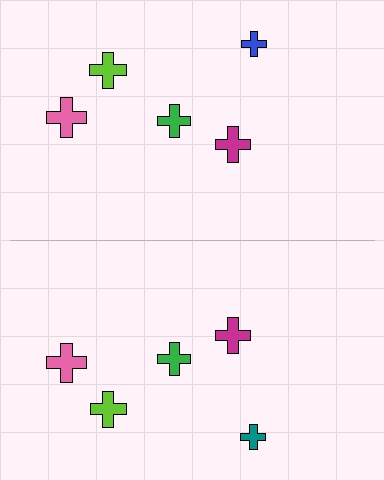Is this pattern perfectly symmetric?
No, the pattern is not perfectly symmetric. The teal cross on the bottom side breaks the symmetry — its mirror counterpart is blue.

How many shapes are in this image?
There are 10 shapes in this image.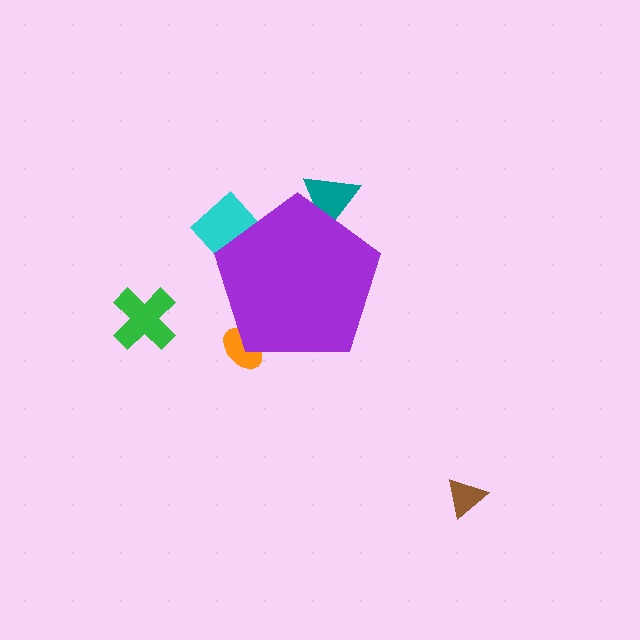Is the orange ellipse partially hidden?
Yes, the orange ellipse is partially hidden behind the purple pentagon.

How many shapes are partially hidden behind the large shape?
3 shapes are partially hidden.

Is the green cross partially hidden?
No, the green cross is fully visible.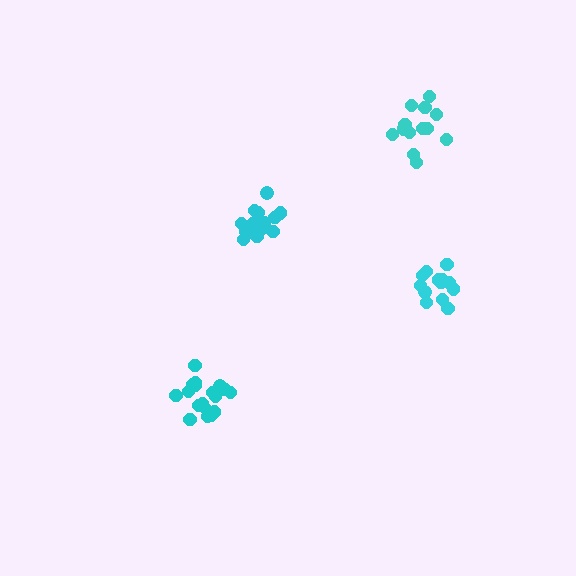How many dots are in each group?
Group 1: 18 dots, Group 2: 13 dots, Group 3: 18 dots, Group 4: 13 dots (62 total).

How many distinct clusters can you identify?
There are 4 distinct clusters.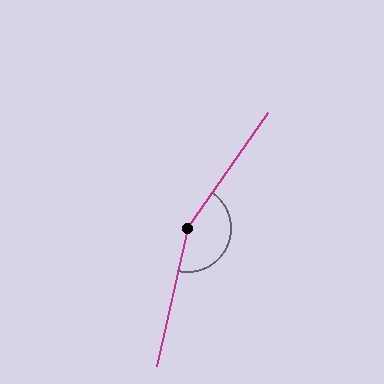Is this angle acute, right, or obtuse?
It is obtuse.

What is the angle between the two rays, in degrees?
Approximately 158 degrees.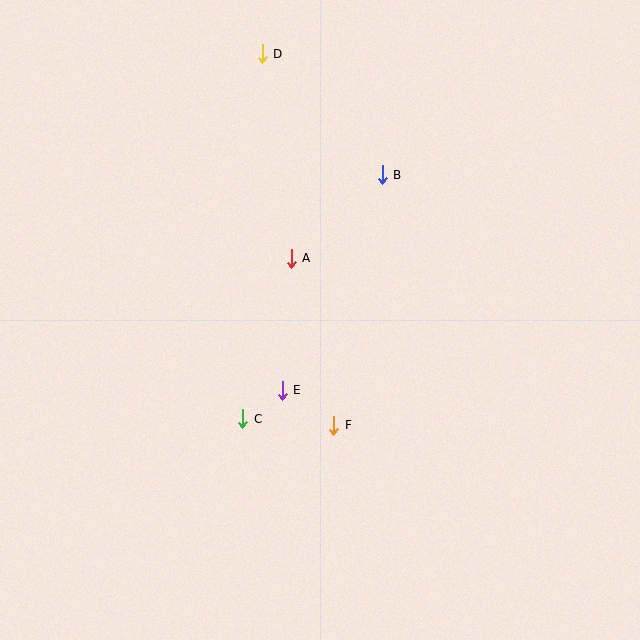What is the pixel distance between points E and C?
The distance between E and C is 49 pixels.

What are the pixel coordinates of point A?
Point A is at (291, 258).